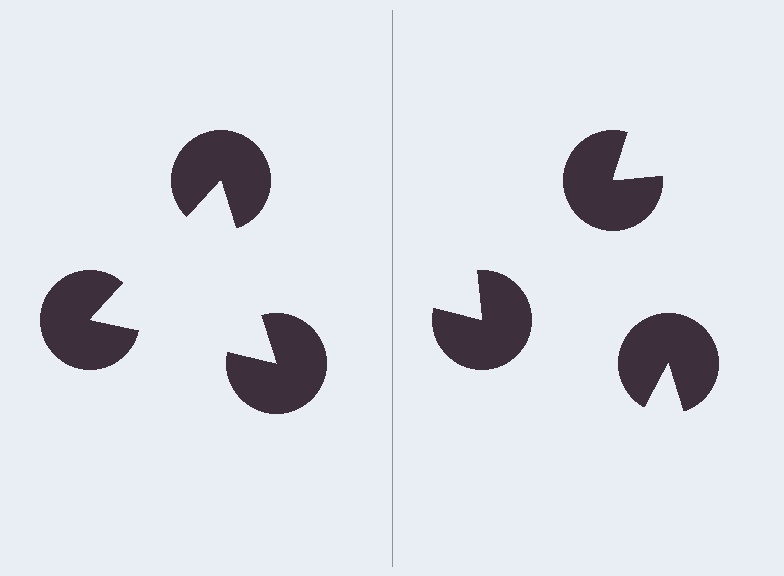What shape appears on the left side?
An illusory triangle.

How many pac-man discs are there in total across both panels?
6 — 3 on each side.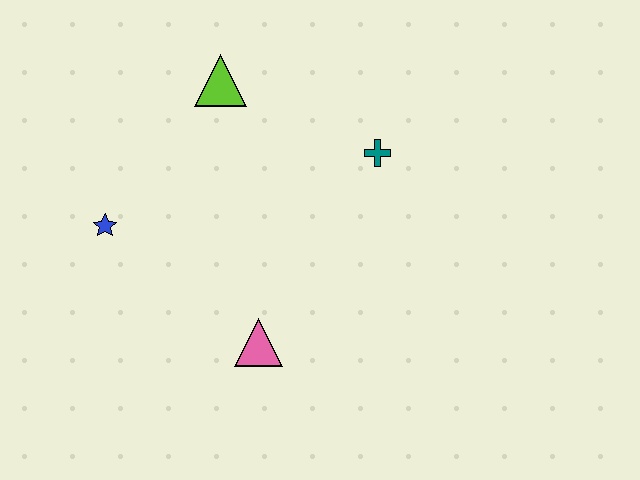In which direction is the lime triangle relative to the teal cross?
The lime triangle is to the left of the teal cross.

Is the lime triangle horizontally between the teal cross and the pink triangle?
No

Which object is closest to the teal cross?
The lime triangle is closest to the teal cross.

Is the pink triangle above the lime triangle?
No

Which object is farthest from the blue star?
The teal cross is farthest from the blue star.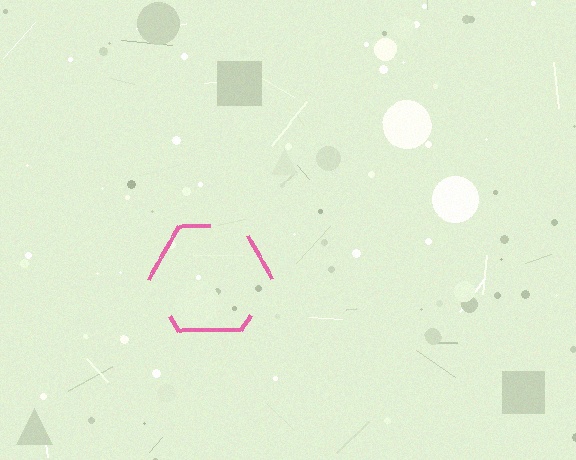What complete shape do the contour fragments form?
The contour fragments form a hexagon.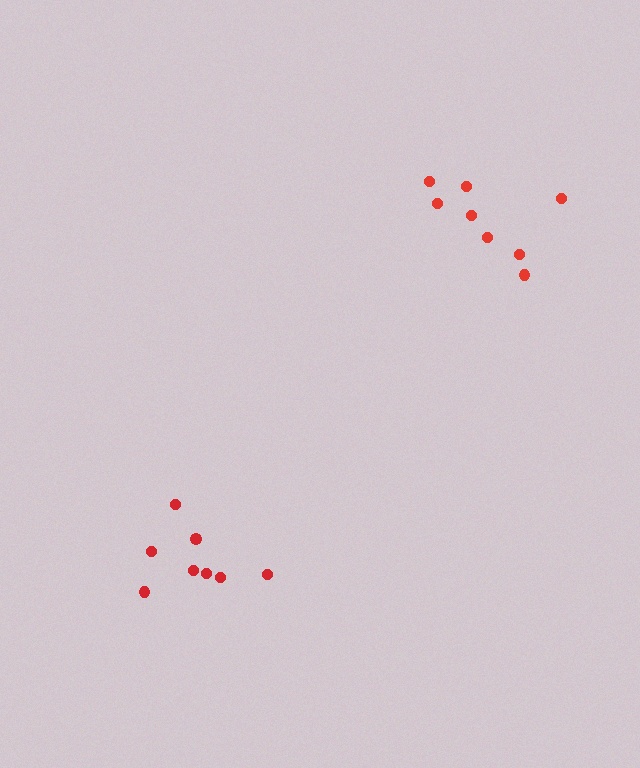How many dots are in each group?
Group 1: 8 dots, Group 2: 8 dots (16 total).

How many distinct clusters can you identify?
There are 2 distinct clusters.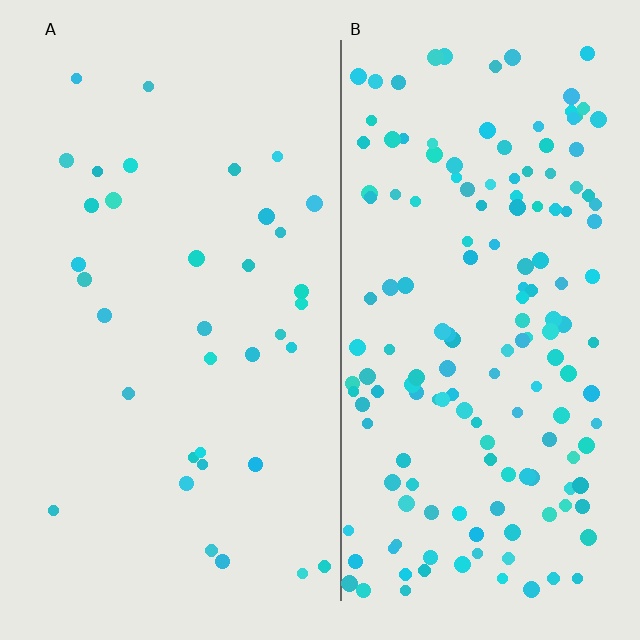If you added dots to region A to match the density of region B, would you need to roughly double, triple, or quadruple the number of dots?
Approximately quadruple.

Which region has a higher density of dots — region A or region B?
B (the right).